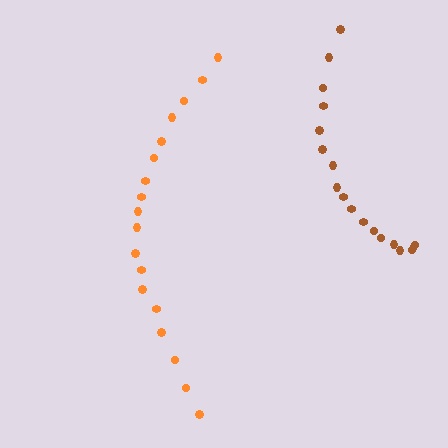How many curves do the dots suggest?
There are 2 distinct paths.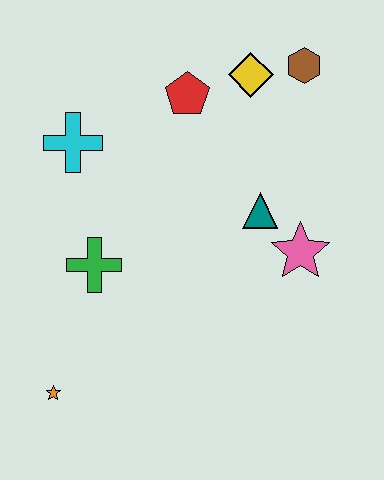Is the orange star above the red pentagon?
No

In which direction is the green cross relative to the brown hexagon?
The green cross is to the left of the brown hexagon.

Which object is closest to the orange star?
The green cross is closest to the orange star.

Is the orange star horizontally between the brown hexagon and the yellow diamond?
No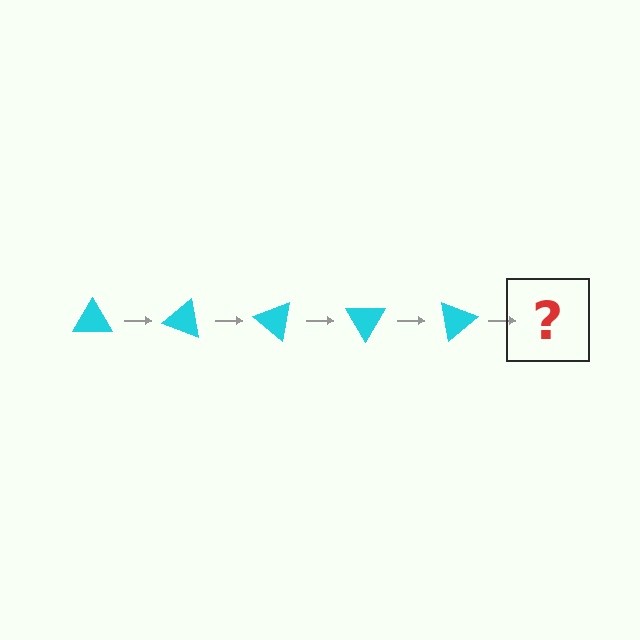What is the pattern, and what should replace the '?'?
The pattern is that the triangle rotates 20 degrees each step. The '?' should be a cyan triangle rotated 100 degrees.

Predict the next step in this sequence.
The next step is a cyan triangle rotated 100 degrees.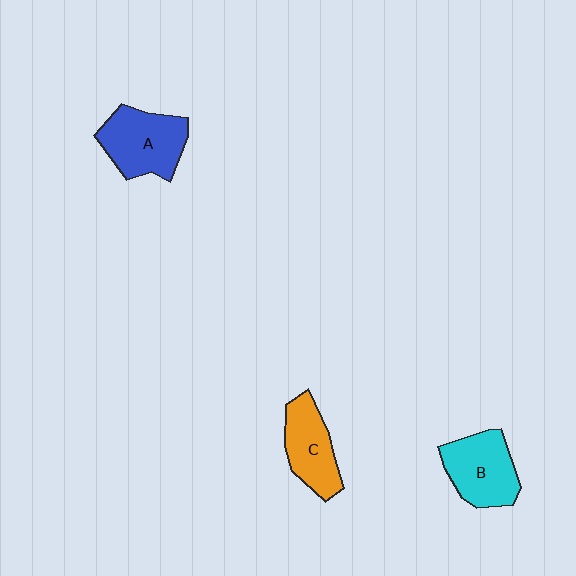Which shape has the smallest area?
Shape C (orange).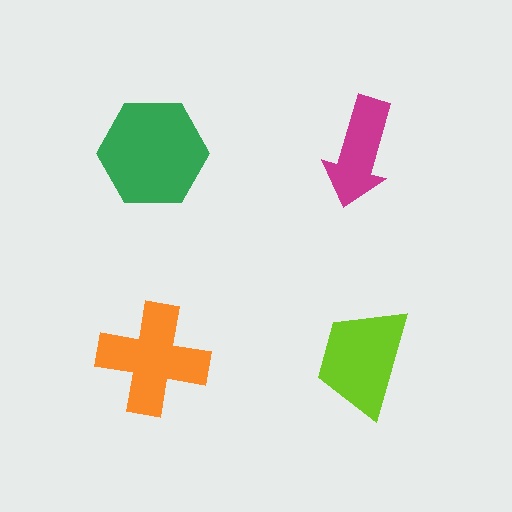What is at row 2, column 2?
A lime trapezoid.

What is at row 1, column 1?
A green hexagon.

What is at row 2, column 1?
An orange cross.